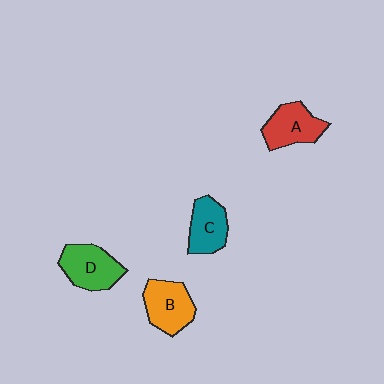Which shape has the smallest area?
Shape C (teal).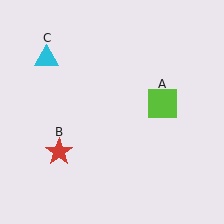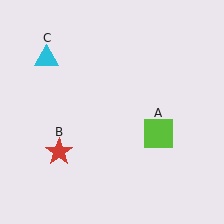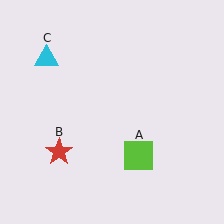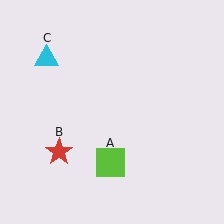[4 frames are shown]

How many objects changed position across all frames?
1 object changed position: lime square (object A).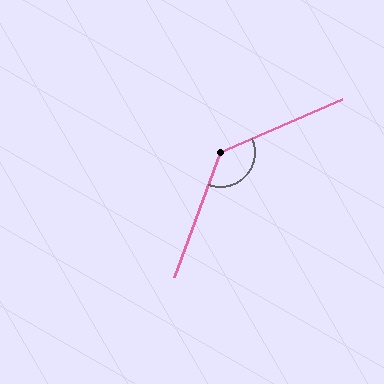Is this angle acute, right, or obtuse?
It is obtuse.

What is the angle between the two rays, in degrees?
Approximately 134 degrees.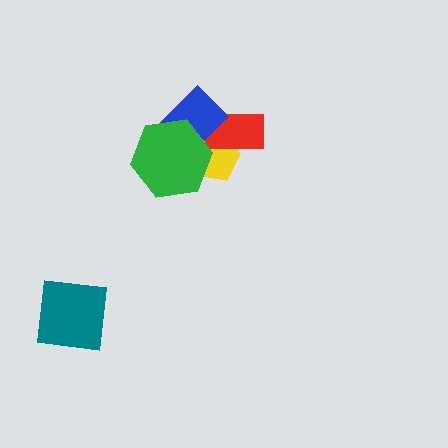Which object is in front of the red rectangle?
The blue rectangle is in front of the red rectangle.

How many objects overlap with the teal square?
0 objects overlap with the teal square.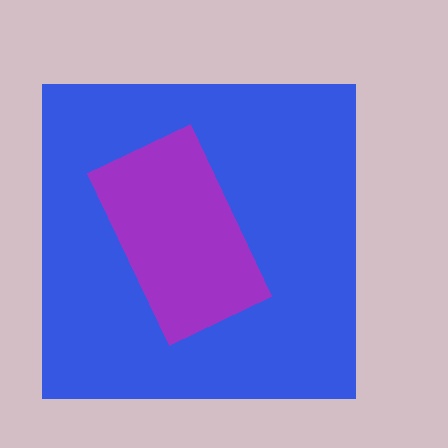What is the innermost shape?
The purple rectangle.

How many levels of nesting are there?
2.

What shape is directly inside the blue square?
The purple rectangle.